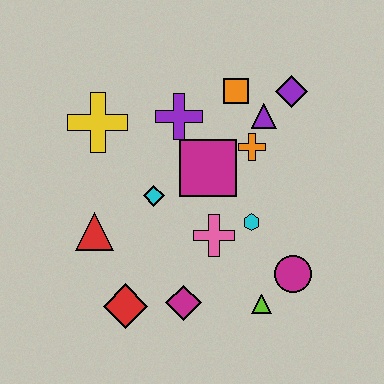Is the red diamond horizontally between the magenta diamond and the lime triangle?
No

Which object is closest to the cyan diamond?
The magenta square is closest to the cyan diamond.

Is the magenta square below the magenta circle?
No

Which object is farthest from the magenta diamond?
The purple diamond is farthest from the magenta diamond.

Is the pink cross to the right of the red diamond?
Yes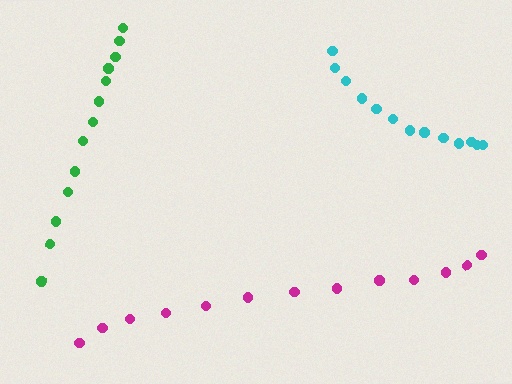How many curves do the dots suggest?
There are 3 distinct paths.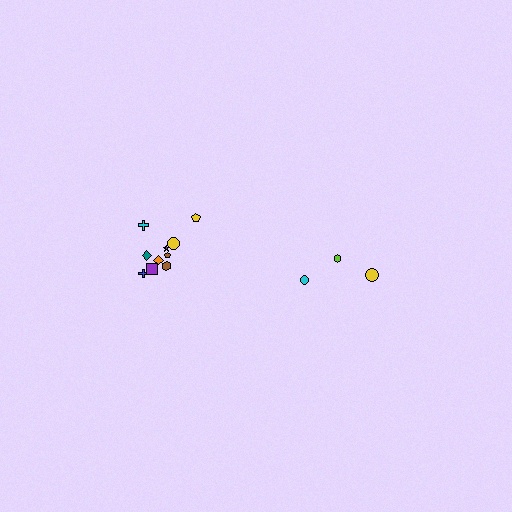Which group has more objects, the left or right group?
The left group.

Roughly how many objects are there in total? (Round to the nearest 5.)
Roughly 15 objects in total.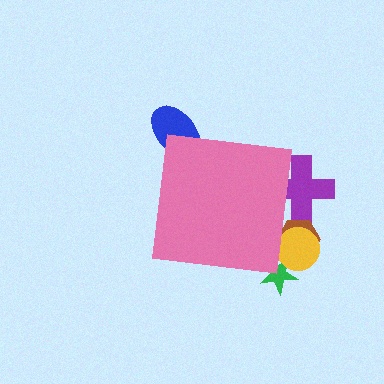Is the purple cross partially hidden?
Yes, the purple cross is partially hidden behind the pink square.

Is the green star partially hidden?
Yes, the green star is partially hidden behind the pink square.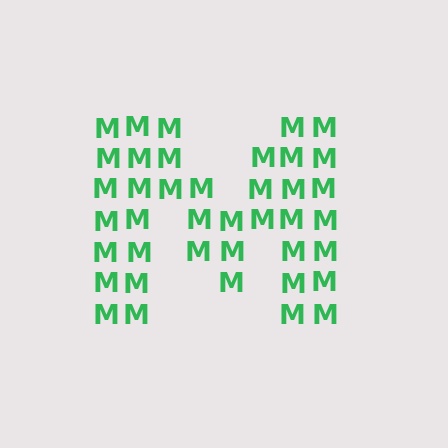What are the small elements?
The small elements are letter M's.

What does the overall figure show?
The overall figure shows the letter M.